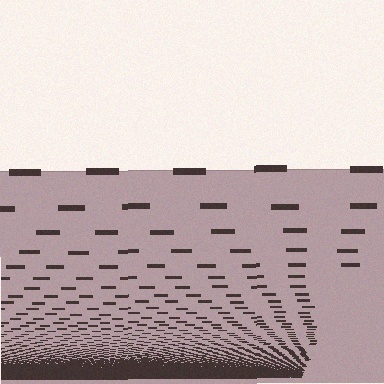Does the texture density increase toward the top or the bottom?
Density increases toward the bottom.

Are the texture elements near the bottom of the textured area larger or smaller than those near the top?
Smaller. The gradient is inverted — elements near the bottom are smaller and denser.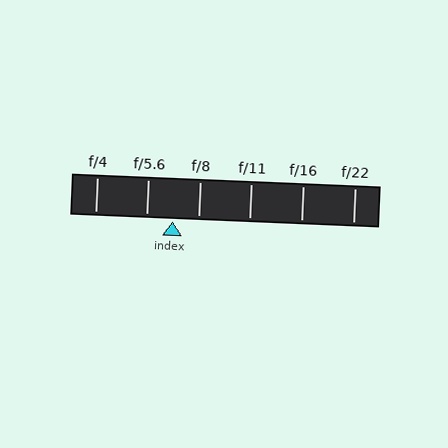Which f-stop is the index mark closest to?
The index mark is closest to f/8.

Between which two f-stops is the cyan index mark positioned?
The index mark is between f/5.6 and f/8.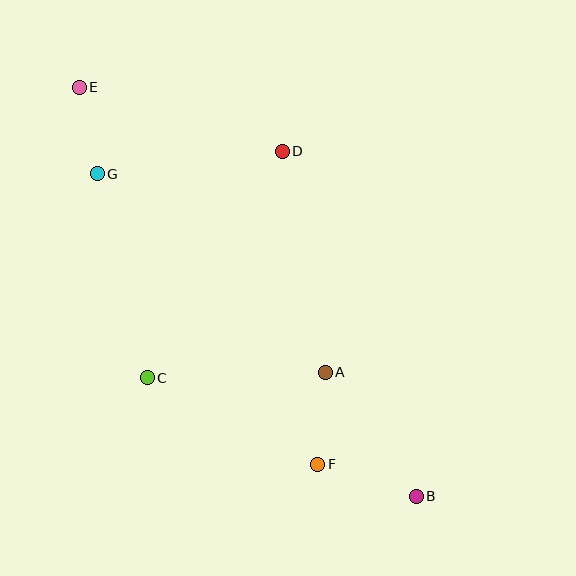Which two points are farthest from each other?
Points B and E are farthest from each other.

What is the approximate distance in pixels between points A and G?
The distance between A and G is approximately 302 pixels.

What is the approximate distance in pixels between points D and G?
The distance between D and G is approximately 187 pixels.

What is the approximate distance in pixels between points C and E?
The distance between C and E is approximately 298 pixels.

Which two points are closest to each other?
Points E and G are closest to each other.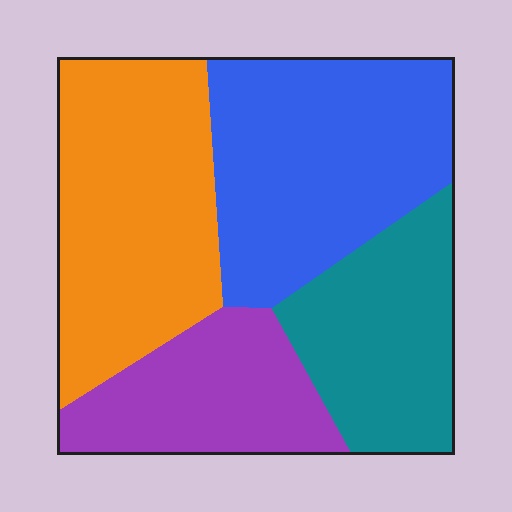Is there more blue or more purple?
Blue.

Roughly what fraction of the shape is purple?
Purple covers 18% of the shape.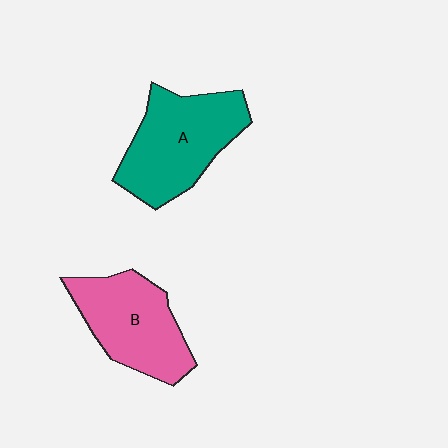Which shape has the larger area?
Shape A (teal).